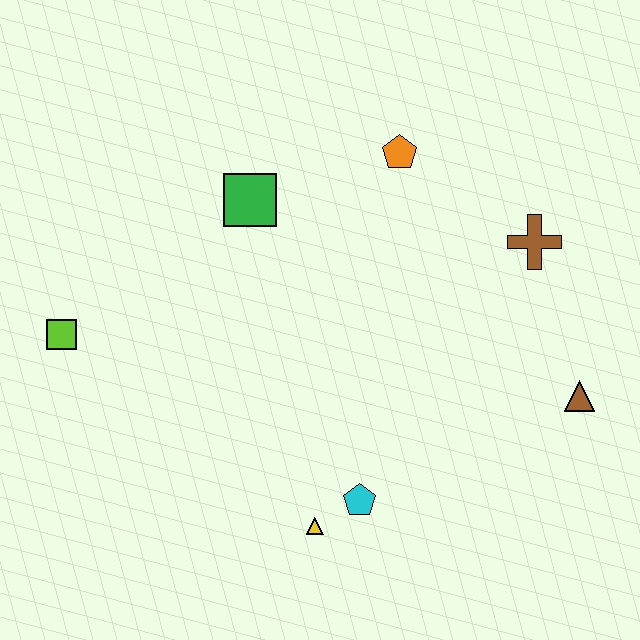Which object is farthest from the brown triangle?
The lime square is farthest from the brown triangle.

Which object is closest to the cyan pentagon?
The yellow triangle is closest to the cyan pentagon.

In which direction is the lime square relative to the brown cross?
The lime square is to the left of the brown cross.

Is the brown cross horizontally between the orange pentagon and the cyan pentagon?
No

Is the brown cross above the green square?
No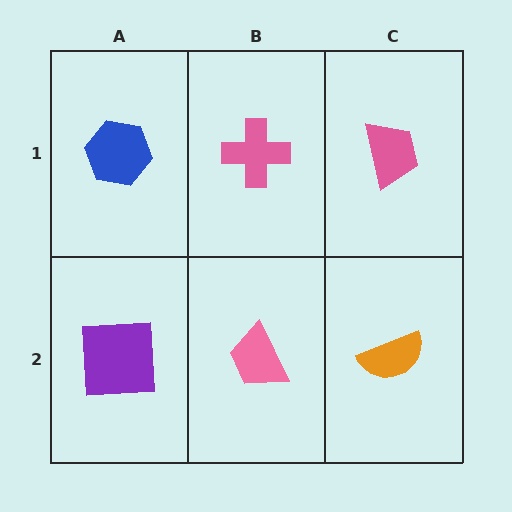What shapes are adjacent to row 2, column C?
A pink trapezoid (row 1, column C), a pink trapezoid (row 2, column B).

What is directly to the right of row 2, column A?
A pink trapezoid.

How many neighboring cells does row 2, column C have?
2.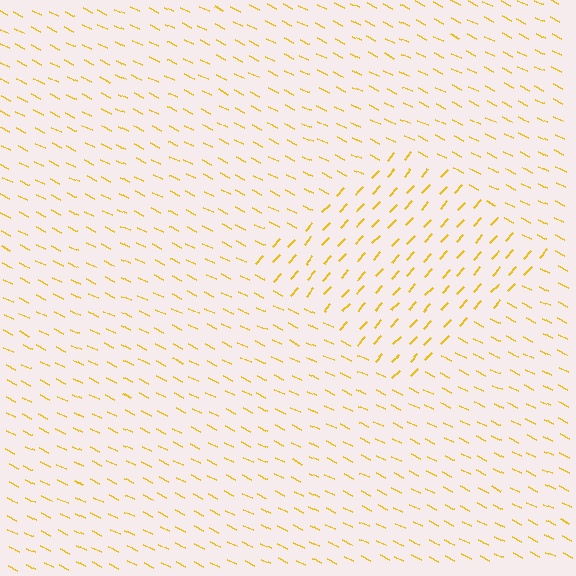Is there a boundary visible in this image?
Yes, there is a texture boundary formed by a change in line orientation.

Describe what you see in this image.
The image is filled with small yellow line segments. A diamond region in the image has lines oriented differently from the surrounding lines, creating a visible texture boundary.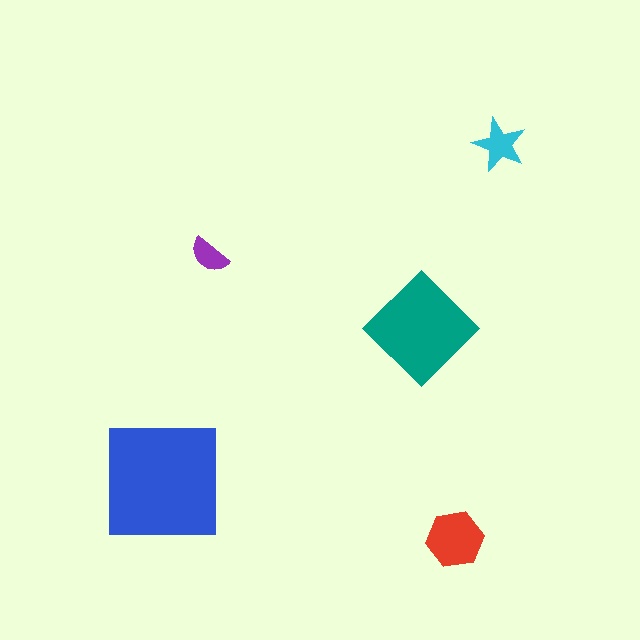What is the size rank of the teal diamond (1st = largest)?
2nd.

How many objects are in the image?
There are 5 objects in the image.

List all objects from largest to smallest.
The blue square, the teal diamond, the red hexagon, the cyan star, the purple semicircle.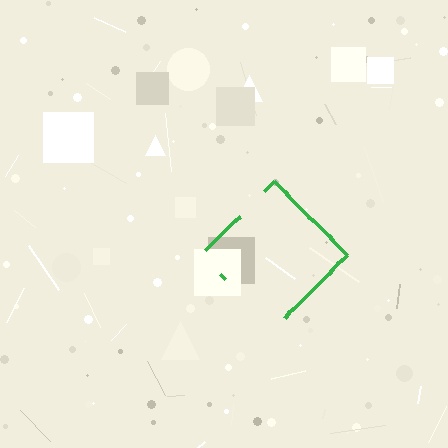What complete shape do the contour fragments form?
The contour fragments form a diamond.